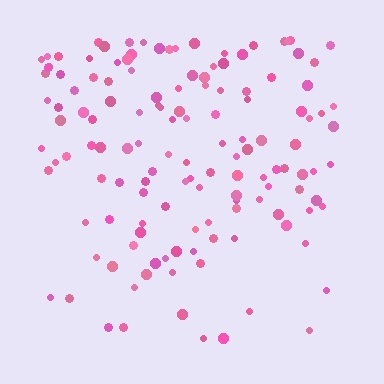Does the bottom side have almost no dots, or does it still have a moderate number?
Still a moderate number, just noticeably fewer than the top.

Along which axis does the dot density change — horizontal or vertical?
Vertical.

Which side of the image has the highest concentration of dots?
The top.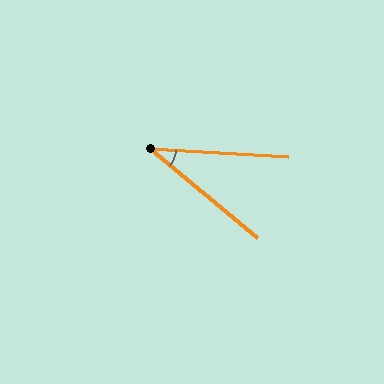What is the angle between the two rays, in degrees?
Approximately 36 degrees.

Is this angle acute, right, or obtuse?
It is acute.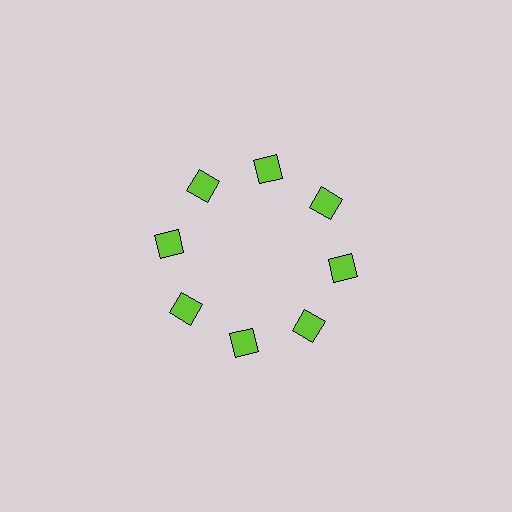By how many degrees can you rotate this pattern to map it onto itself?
The pattern maps onto itself every 45 degrees of rotation.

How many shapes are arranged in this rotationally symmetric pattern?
There are 8 shapes, arranged in 8 groups of 1.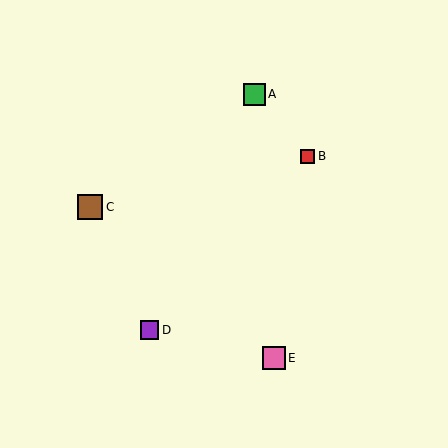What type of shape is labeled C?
Shape C is a brown square.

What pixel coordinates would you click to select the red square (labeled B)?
Click at (307, 156) to select the red square B.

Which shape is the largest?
The brown square (labeled C) is the largest.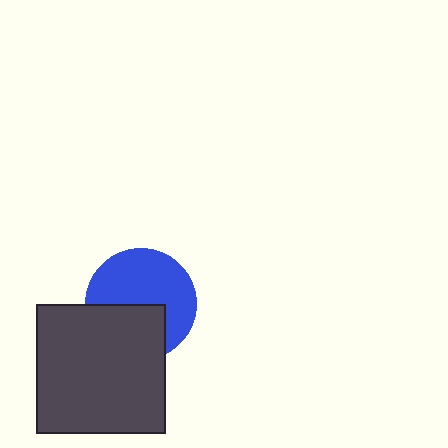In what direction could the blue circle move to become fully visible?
The blue circle could move up. That would shift it out from behind the dark gray square entirely.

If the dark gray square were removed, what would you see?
You would see the complete blue circle.